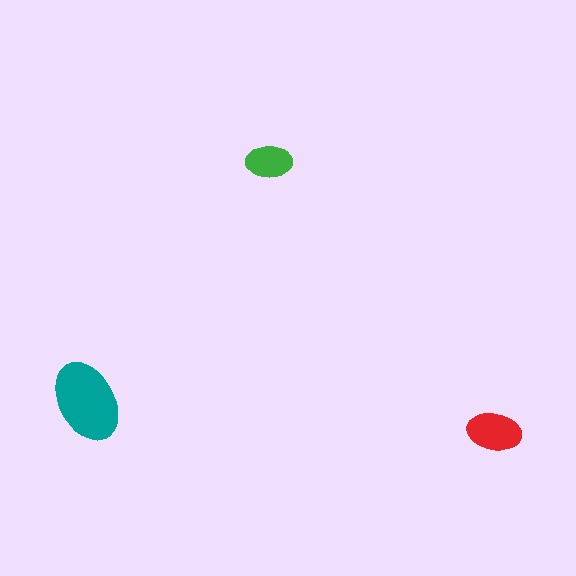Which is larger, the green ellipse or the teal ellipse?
The teal one.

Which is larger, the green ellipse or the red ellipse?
The red one.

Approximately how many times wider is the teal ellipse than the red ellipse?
About 1.5 times wider.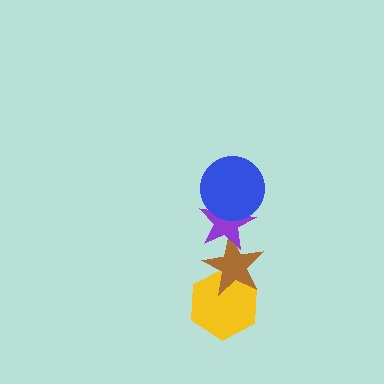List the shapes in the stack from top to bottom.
From top to bottom: the blue circle, the purple star, the brown star, the yellow hexagon.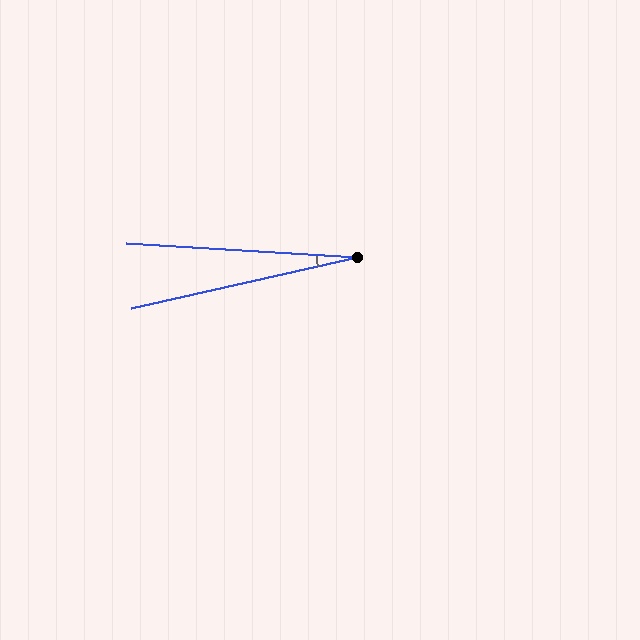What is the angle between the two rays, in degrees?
Approximately 16 degrees.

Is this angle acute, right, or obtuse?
It is acute.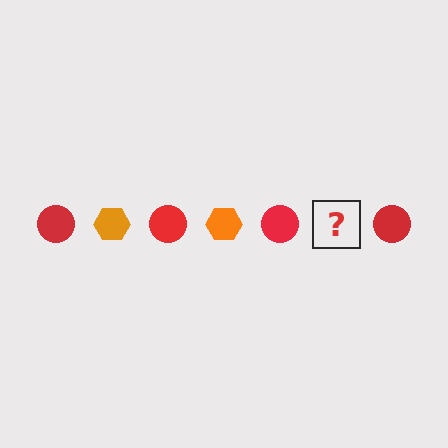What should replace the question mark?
The question mark should be replaced with an orange hexagon.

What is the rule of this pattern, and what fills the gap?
The rule is that the pattern alternates between red circle and orange hexagon. The gap should be filled with an orange hexagon.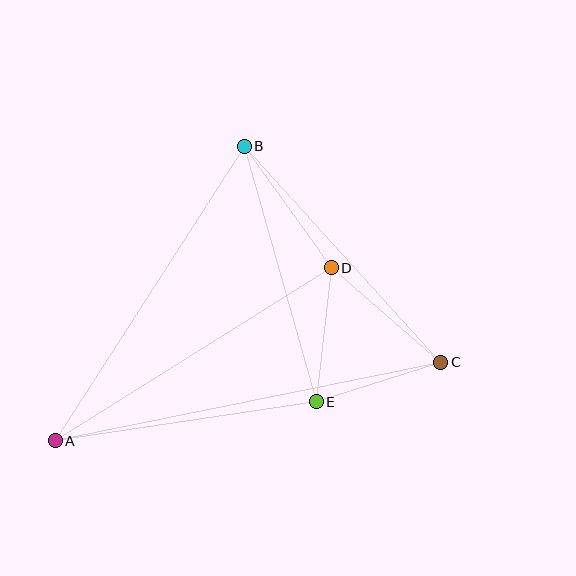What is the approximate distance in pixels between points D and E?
The distance between D and E is approximately 135 pixels.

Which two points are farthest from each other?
Points A and C are farthest from each other.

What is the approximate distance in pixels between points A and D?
The distance between A and D is approximately 325 pixels.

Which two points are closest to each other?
Points C and E are closest to each other.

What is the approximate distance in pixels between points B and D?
The distance between B and D is approximately 149 pixels.